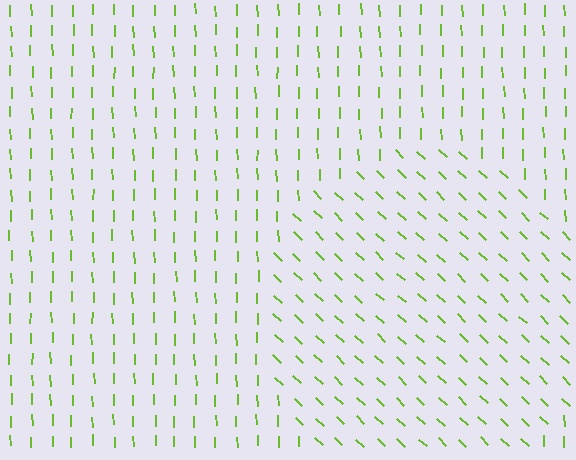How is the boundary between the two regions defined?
The boundary is defined purely by a change in line orientation (approximately 45 degrees difference). All lines are the same color and thickness.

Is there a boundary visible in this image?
Yes, there is a texture boundary formed by a change in line orientation.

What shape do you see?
I see a circle.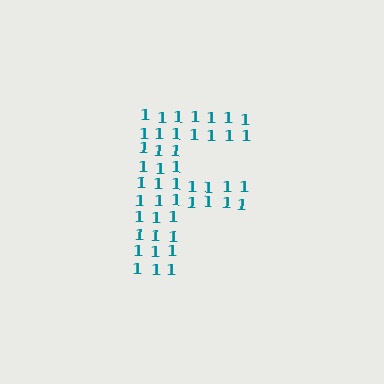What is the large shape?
The large shape is the letter F.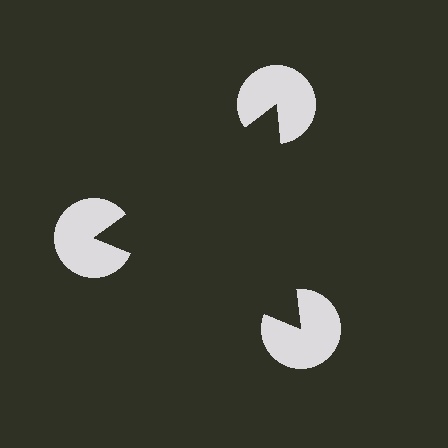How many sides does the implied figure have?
3 sides.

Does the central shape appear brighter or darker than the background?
It typically appears slightly darker than the background, even though no actual brightness change is drawn.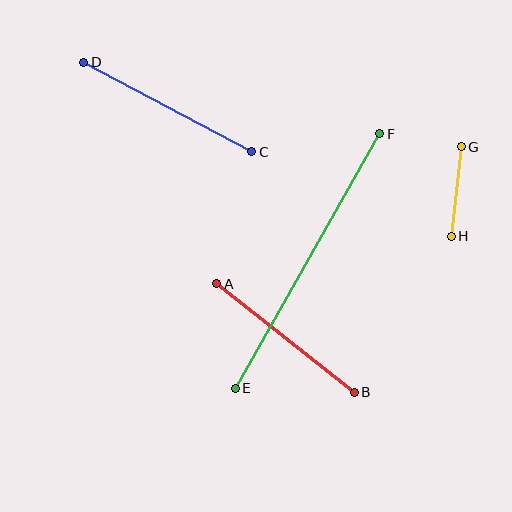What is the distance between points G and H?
The distance is approximately 90 pixels.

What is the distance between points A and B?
The distance is approximately 175 pixels.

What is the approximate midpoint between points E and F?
The midpoint is at approximately (307, 261) pixels.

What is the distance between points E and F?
The distance is approximately 293 pixels.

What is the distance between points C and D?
The distance is approximately 191 pixels.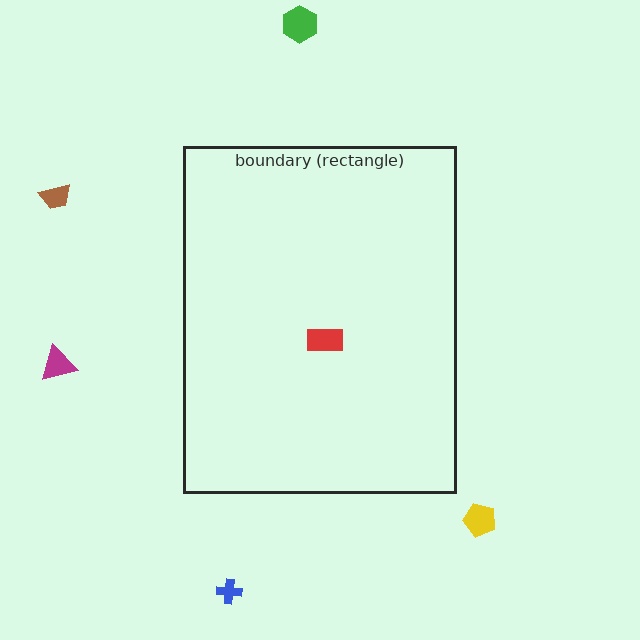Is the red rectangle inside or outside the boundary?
Inside.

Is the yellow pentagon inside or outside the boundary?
Outside.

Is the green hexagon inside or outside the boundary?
Outside.